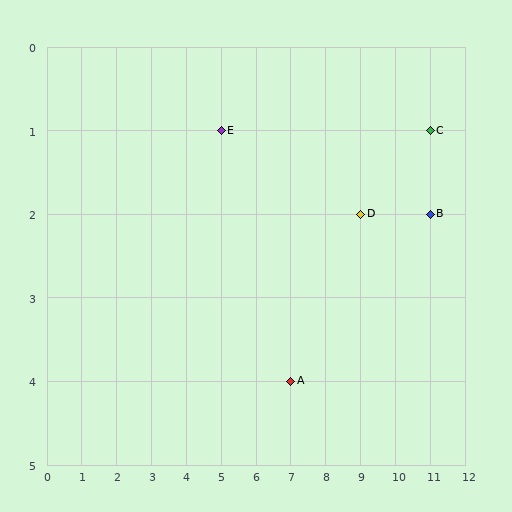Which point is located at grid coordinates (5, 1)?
Point E is at (5, 1).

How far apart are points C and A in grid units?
Points C and A are 4 columns and 3 rows apart (about 5.0 grid units diagonally).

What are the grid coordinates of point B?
Point B is at grid coordinates (11, 2).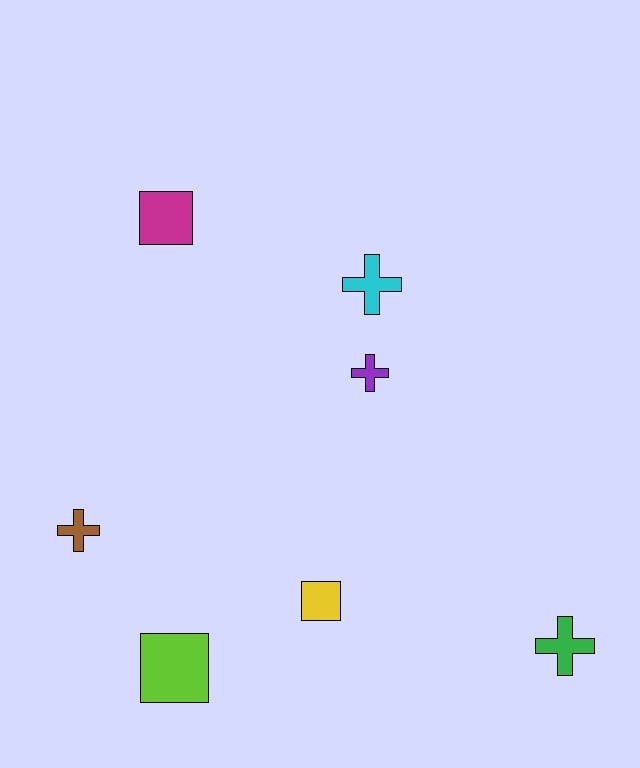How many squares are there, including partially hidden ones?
There are 3 squares.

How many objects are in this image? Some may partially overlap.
There are 7 objects.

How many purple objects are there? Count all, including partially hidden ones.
There is 1 purple object.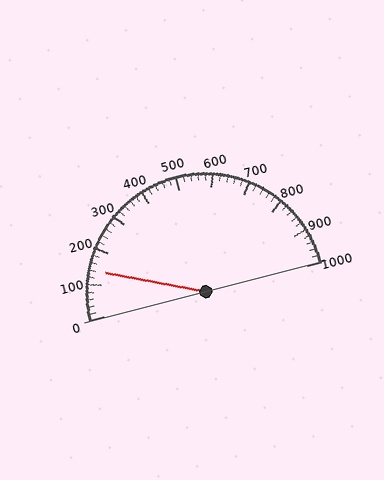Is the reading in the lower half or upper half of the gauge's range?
The reading is in the lower half of the range (0 to 1000).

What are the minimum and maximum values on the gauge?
The gauge ranges from 0 to 1000.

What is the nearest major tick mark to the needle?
The nearest major tick mark is 100.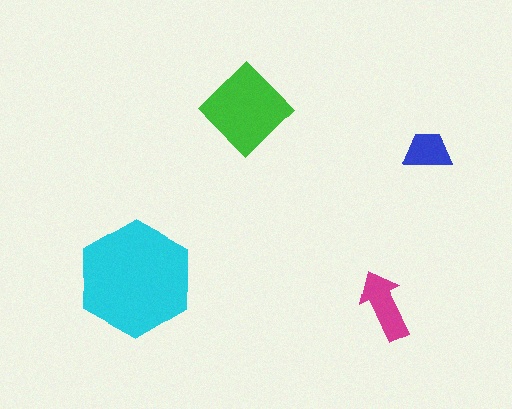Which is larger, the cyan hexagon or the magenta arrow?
The cyan hexagon.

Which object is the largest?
The cyan hexagon.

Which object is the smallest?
The blue trapezoid.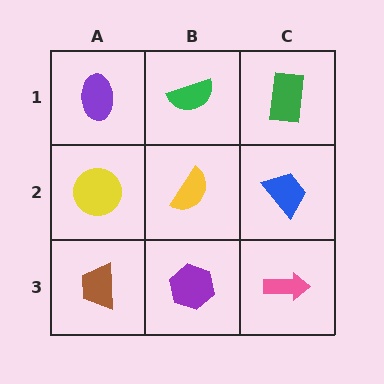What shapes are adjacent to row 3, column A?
A yellow circle (row 2, column A), a purple hexagon (row 3, column B).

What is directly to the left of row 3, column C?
A purple hexagon.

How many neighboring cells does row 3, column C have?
2.